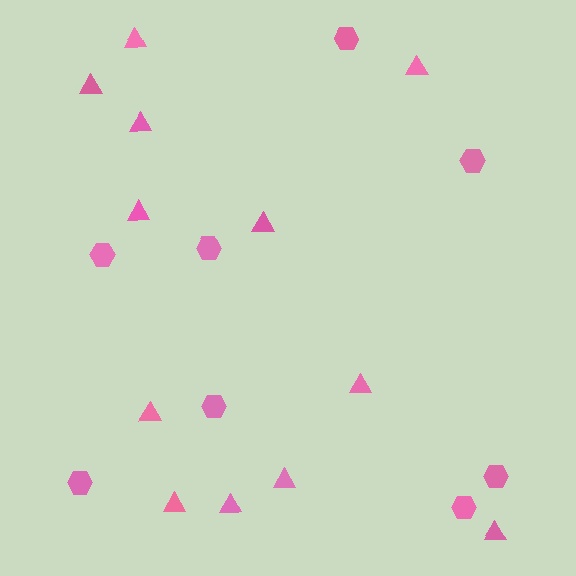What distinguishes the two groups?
There are 2 groups: one group of triangles (12) and one group of hexagons (8).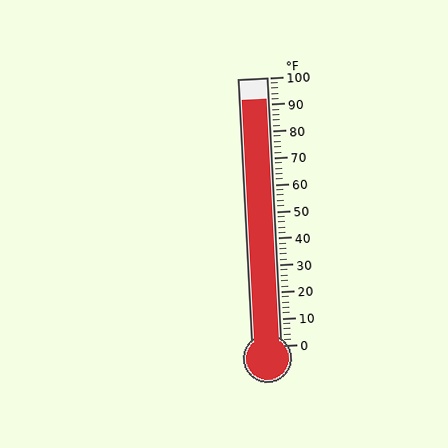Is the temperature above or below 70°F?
The temperature is above 70°F.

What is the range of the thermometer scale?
The thermometer scale ranges from 0°F to 100°F.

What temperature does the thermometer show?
The thermometer shows approximately 92°F.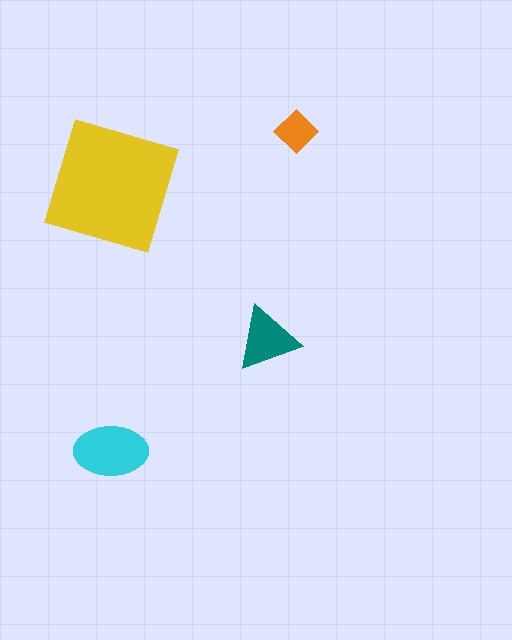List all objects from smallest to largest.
The orange diamond, the teal triangle, the cyan ellipse, the yellow square.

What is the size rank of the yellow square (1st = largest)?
1st.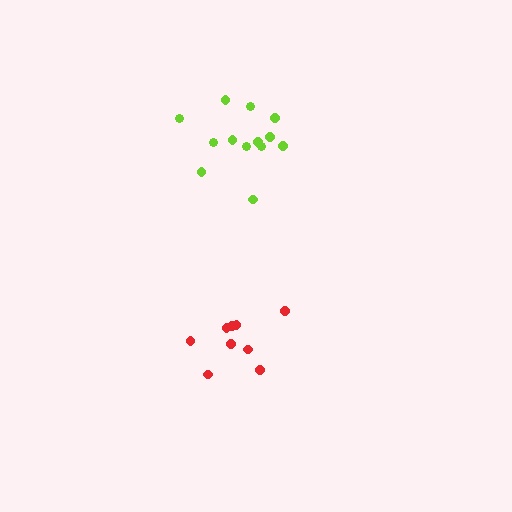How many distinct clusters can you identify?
There are 2 distinct clusters.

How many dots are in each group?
Group 1: 13 dots, Group 2: 9 dots (22 total).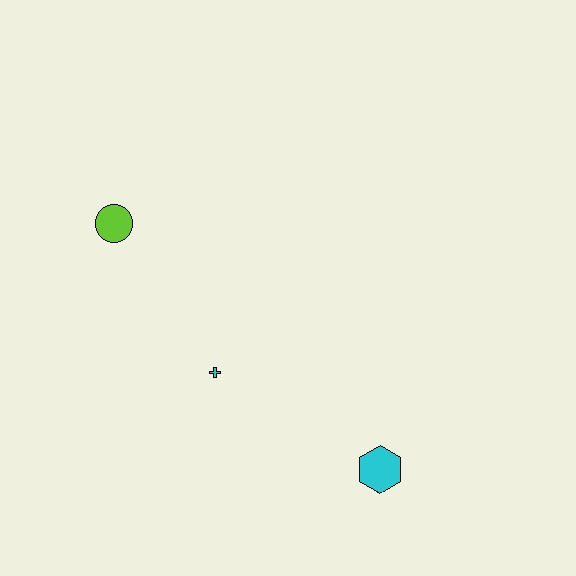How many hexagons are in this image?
There is 1 hexagon.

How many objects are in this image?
There are 3 objects.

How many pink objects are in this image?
There are no pink objects.